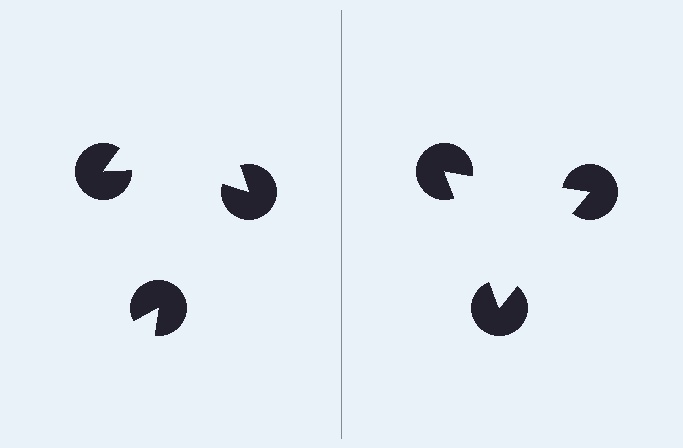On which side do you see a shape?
An illusory triangle appears on the right side. On the left side the wedge cuts are rotated, so no coherent shape forms.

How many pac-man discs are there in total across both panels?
6 — 3 on each side.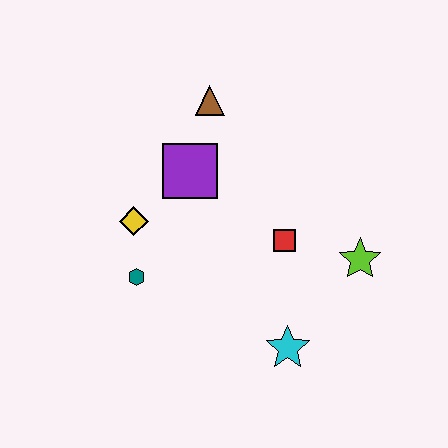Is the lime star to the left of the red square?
No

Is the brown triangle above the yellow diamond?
Yes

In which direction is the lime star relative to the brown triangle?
The lime star is below the brown triangle.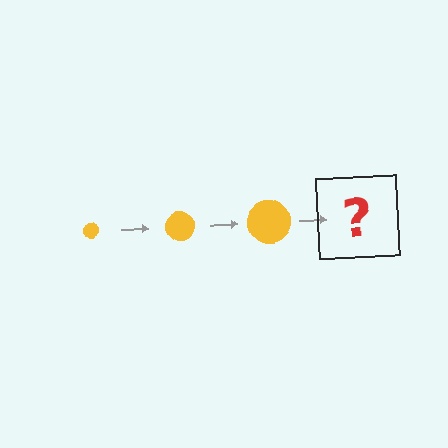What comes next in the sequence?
The next element should be a yellow circle, larger than the previous one.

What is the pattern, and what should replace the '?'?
The pattern is that the circle gets progressively larger each step. The '?' should be a yellow circle, larger than the previous one.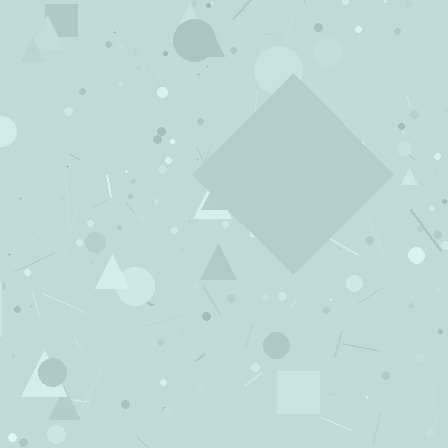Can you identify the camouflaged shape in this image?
The camouflaged shape is a diamond.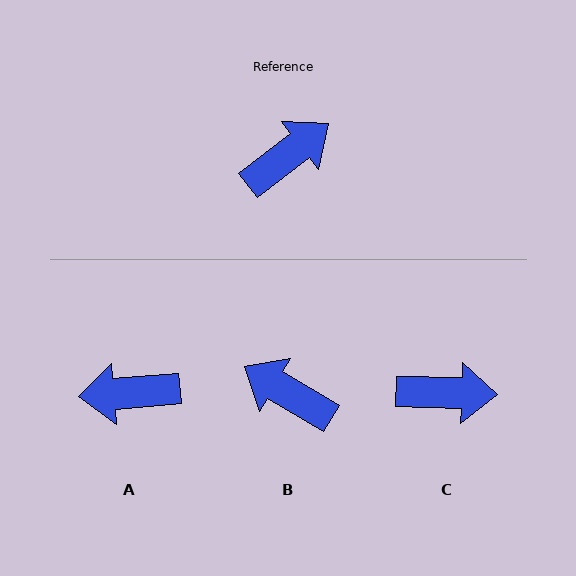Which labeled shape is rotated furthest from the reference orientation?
A, about 147 degrees away.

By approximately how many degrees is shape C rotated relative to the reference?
Approximately 39 degrees clockwise.